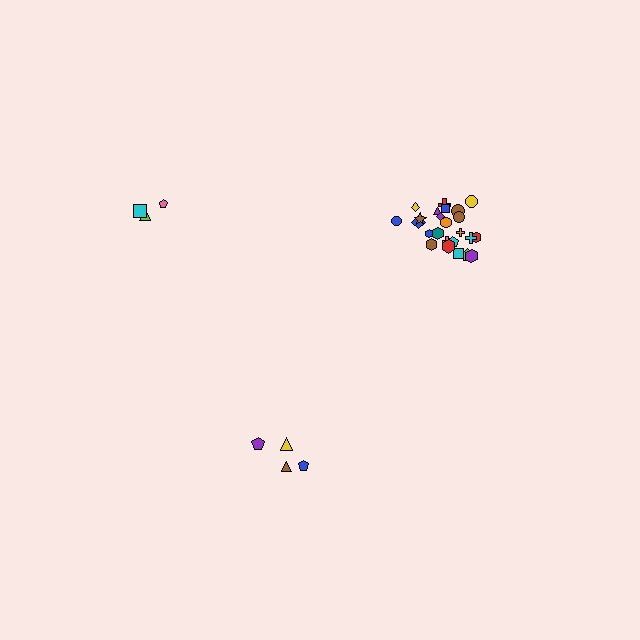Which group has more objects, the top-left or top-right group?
The top-right group.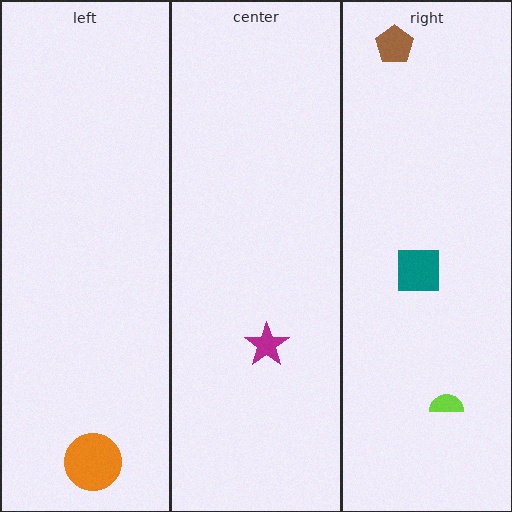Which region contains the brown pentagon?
The right region.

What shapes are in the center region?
The magenta star.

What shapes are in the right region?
The teal square, the brown pentagon, the lime semicircle.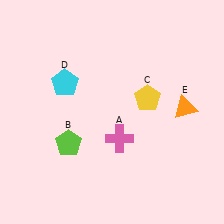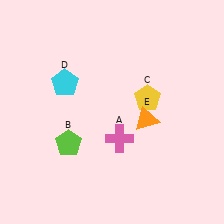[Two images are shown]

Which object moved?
The orange triangle (E) moved left.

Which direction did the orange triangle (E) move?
The orange triangle (E) moved left.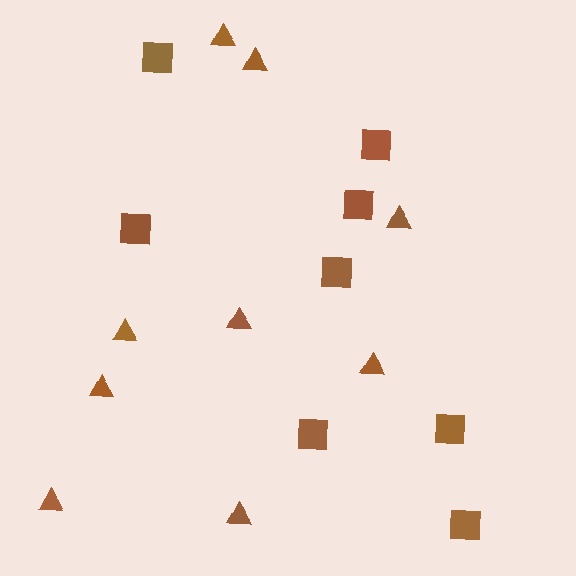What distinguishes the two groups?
There are 2 groups: one group of squares (8) and one group of triangles (9).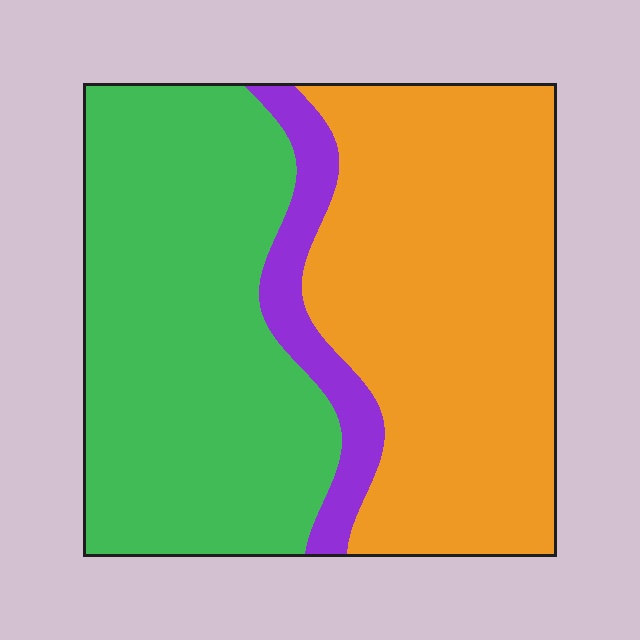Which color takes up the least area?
Purple, at roughly 10%.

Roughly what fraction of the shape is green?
Green takes up between a third and a half of the shape.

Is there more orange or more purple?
Orange.